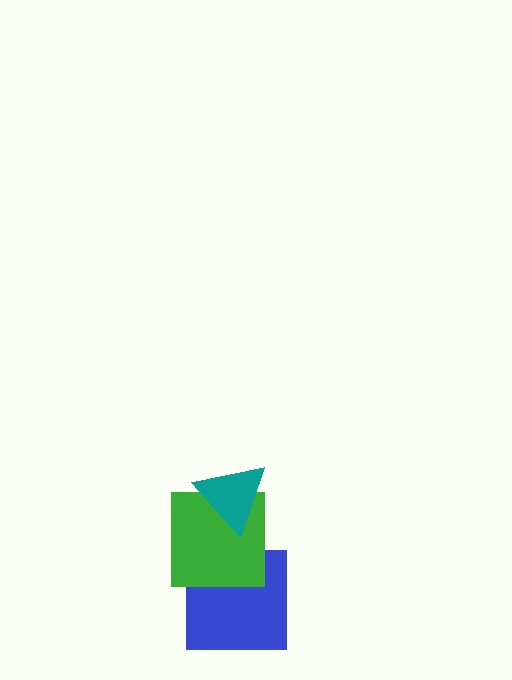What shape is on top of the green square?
The teal triangle is on top of the green square.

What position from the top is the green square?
The green square is 2nd from the top.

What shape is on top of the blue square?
The green square is on top of the blue square.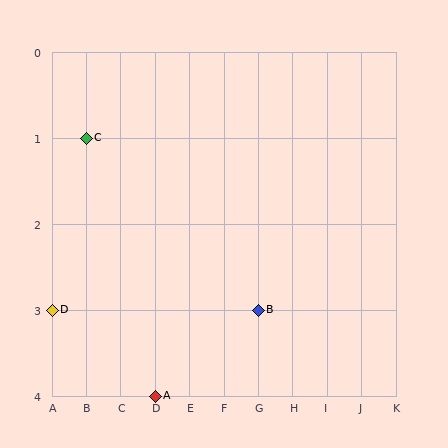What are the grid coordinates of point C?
Point C is at grid coordinates (B, 1).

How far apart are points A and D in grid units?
Points A and D are 3 columns and 1 row apart (about 3.2 grid units diagonally).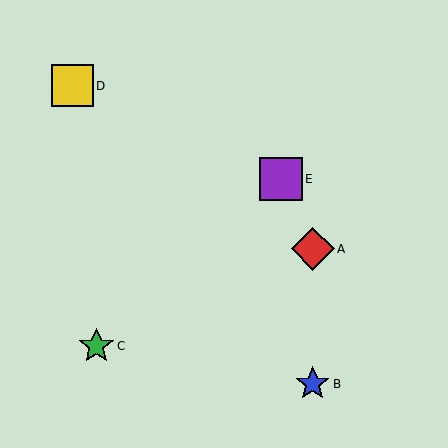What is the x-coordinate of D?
Object D is at x≈72.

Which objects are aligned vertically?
Objects A, B are aligned vertically.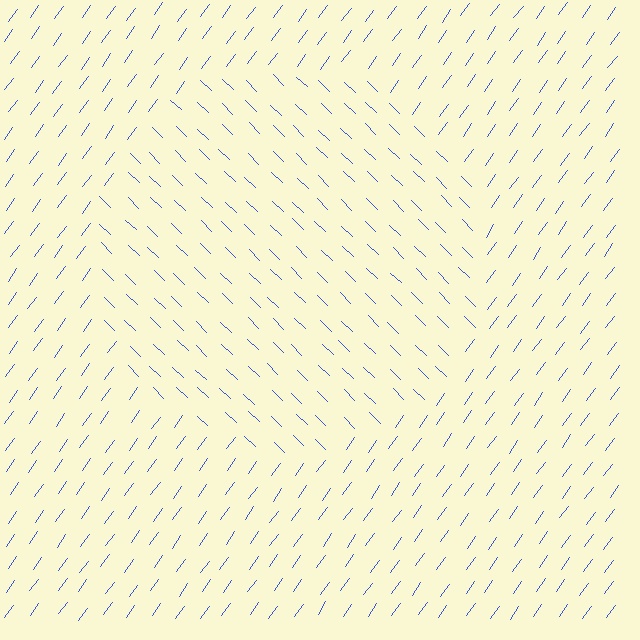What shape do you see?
I see a circle.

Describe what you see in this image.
The image is filled with small blue line segments. A circle region in the image has lines oriented differently from the surrounding lines, creating a visible texture boundary.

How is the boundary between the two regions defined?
The boundary is defined purely by a change in line orientation (approximately 81 degrees difference). All lines are the same color and thickness.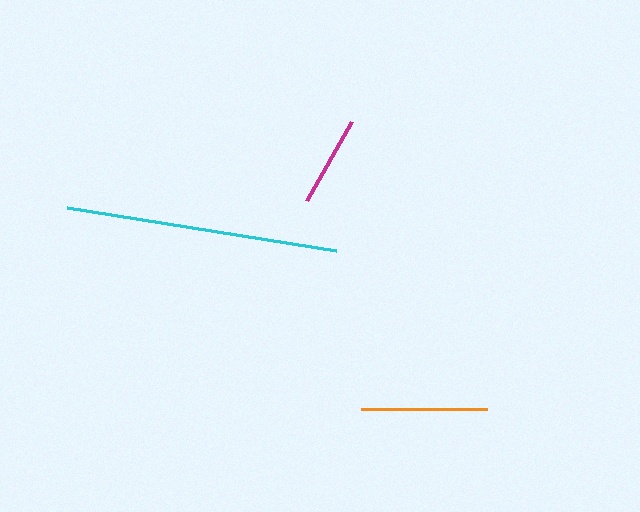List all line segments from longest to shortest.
From longest to shortest: cyan, orange, magenta.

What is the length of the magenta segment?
The magenta segment is approximately 91 pixels long.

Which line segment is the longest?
The cyan line is the longest at approximately 272 pixels.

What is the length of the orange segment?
The orange segment is approximately 126 pixels long.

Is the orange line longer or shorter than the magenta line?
The orange line is longer than the magenta line.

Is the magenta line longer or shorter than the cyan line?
The cyan line is longer than the magenta line.